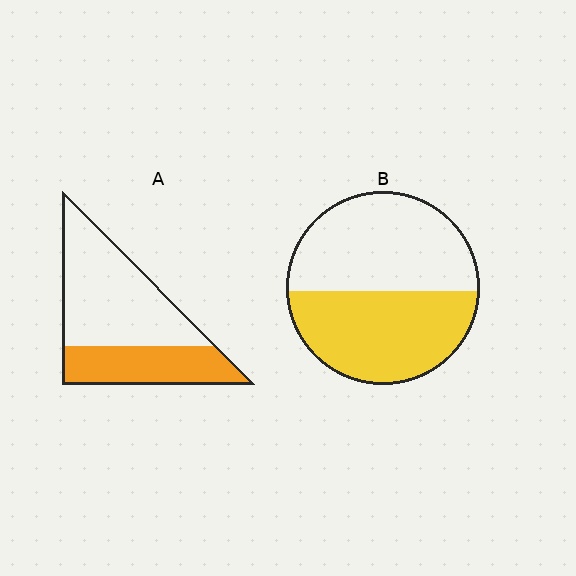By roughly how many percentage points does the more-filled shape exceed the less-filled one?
By roughly 10 percentage points (B over A).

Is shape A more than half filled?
No.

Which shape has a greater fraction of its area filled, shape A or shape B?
Shape B.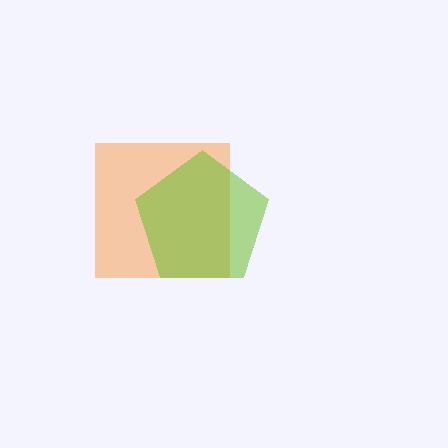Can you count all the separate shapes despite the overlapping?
Yes, there are 2 separate shapes.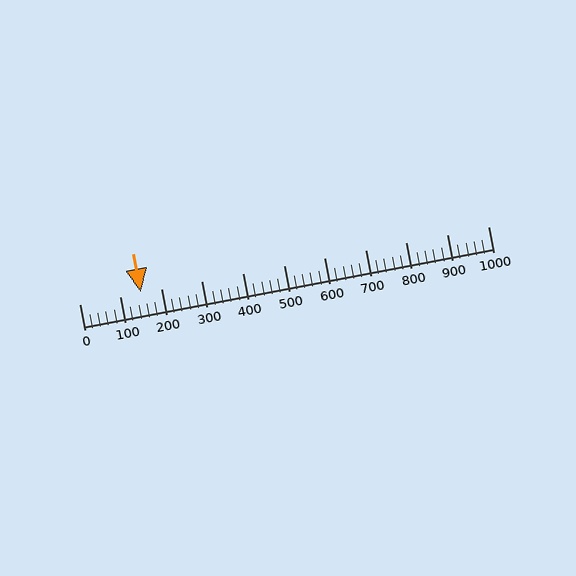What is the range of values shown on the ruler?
The ruler shows values from 0 to 1000.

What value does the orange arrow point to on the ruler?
The orange arrow points to approximately 149.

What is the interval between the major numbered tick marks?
The major tick marks are spaced 100 units apart.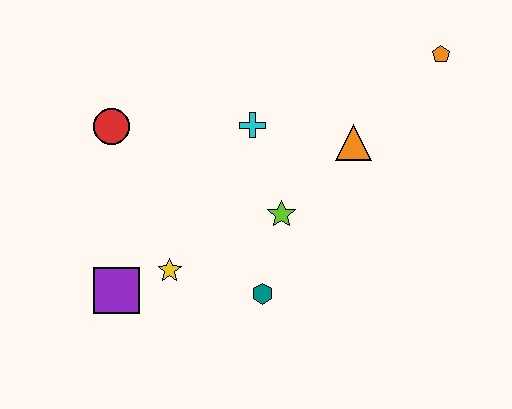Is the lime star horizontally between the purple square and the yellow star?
No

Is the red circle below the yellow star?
No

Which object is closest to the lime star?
The teal hexagon is closest to the lime star.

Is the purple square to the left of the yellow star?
Yes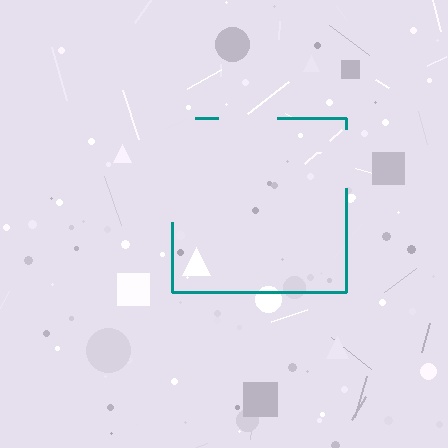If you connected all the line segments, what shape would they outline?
They would outline a square.